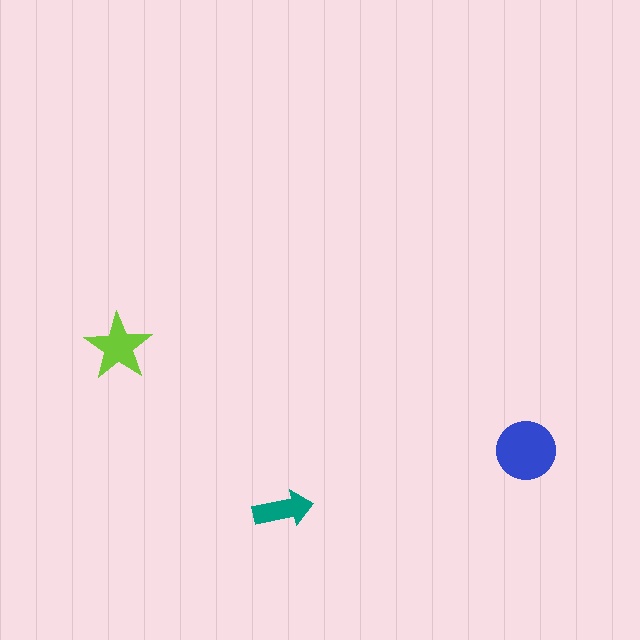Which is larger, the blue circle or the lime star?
The blue circle.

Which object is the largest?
The blue circle.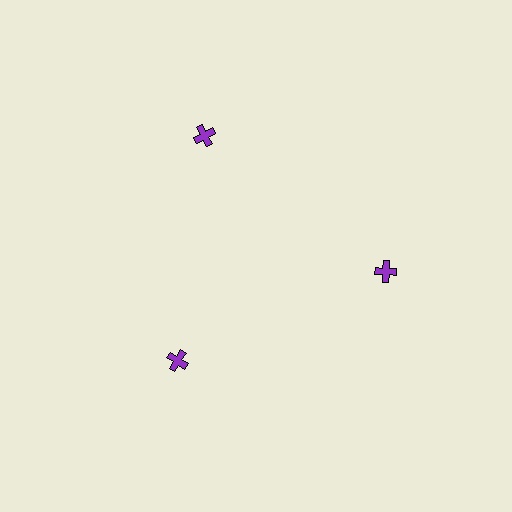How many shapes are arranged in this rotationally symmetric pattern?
There are 3 shapes, arranged in 3 groups of 1.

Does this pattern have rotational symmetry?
Yes, this pattern has 3-fold rotational symmetry. It looks the same after rotating 120 degrees around the center.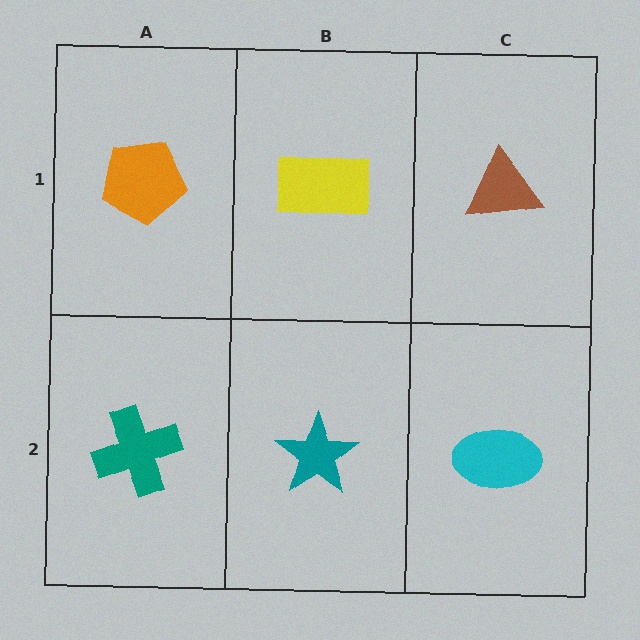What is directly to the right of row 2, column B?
A cyan ellipse.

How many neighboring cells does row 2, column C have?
2.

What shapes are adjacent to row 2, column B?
A yellow rectangle (row 1, column B), a teal cross (row 2, column A), a cyan ellipse (row 2, column C).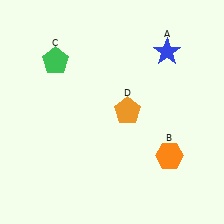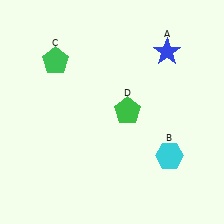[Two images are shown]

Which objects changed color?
B changed from orange to cyan. D changed from orange to green.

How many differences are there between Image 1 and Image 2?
There are 2 differences between the two images.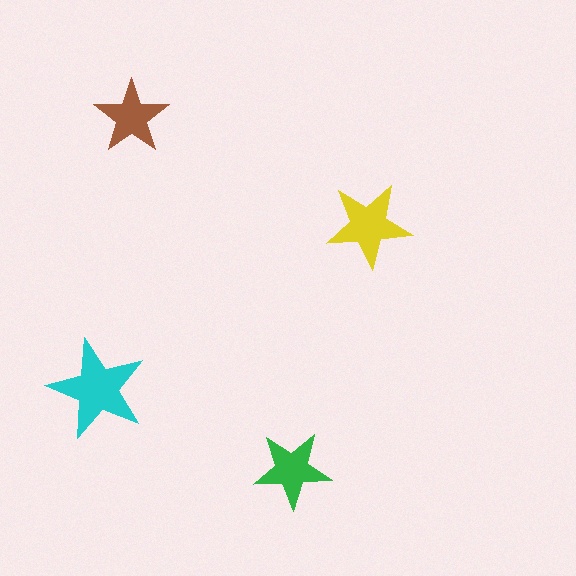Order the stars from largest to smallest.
the cyan one, the yellow one, the green one, the brown one.